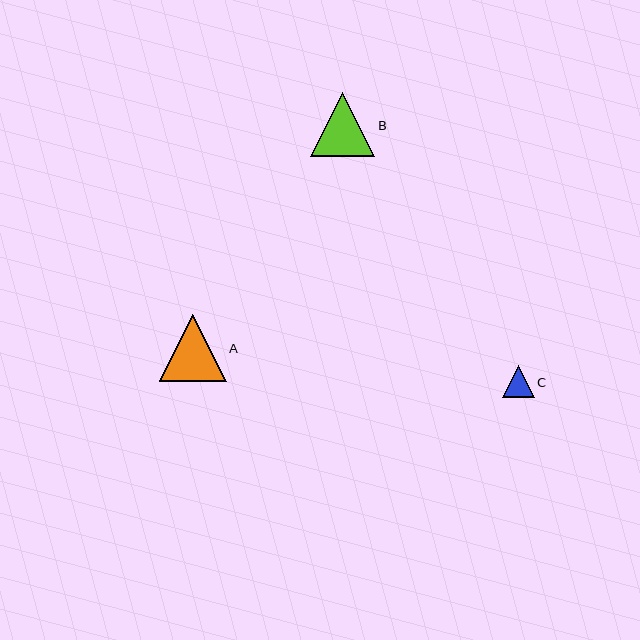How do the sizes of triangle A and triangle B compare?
Triangle A and triangle B are approximately the same size.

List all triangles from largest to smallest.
From largest to smallest: A, B, C.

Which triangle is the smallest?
Triangle C is the smallest with a size of approximately 32 pixels.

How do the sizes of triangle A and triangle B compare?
Triangle A and triangle B are approximately the same size.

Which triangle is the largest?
Triangle A is the largest with a size of approximately 67 pixels.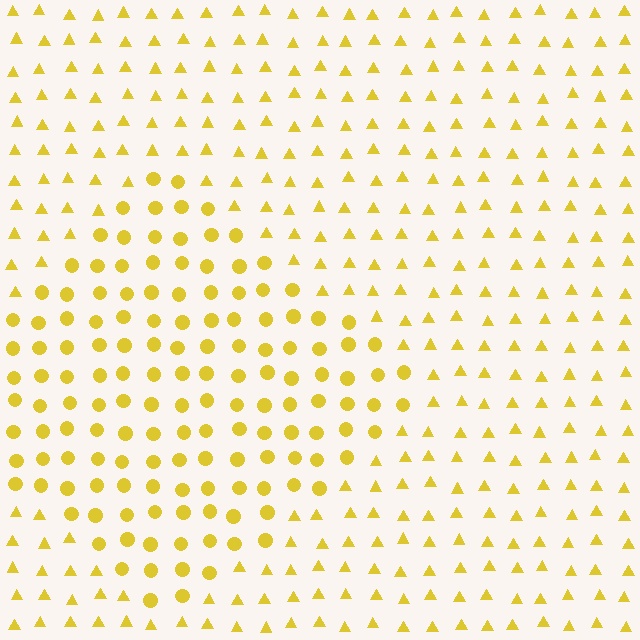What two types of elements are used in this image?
The image uses circles inside the diamond region and triangles outside it.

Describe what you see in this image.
The image is filled with small yellow elements arranged in a uniform grid. A diamond-shaped region contains circles, while the surrounding area contains triangles. The boundary is defined purely by the change in element shape.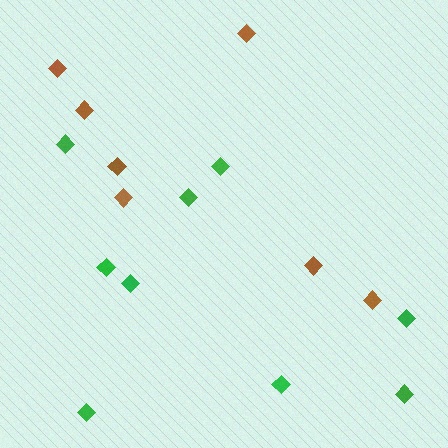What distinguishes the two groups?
There are 2 groups: one group of green diamonds (9) and one group of brown diamonds (7).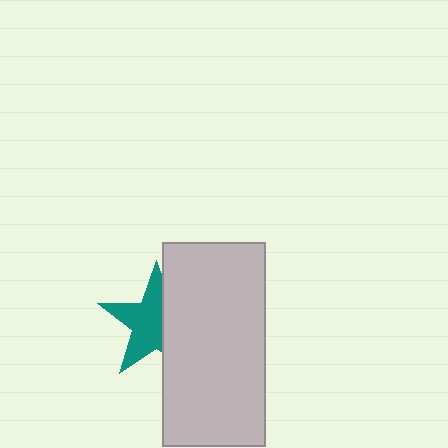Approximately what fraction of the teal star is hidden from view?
Roughly 41% of the teal star is hidden behind the light gray rectangle.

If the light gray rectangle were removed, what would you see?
You would see the complete teal star.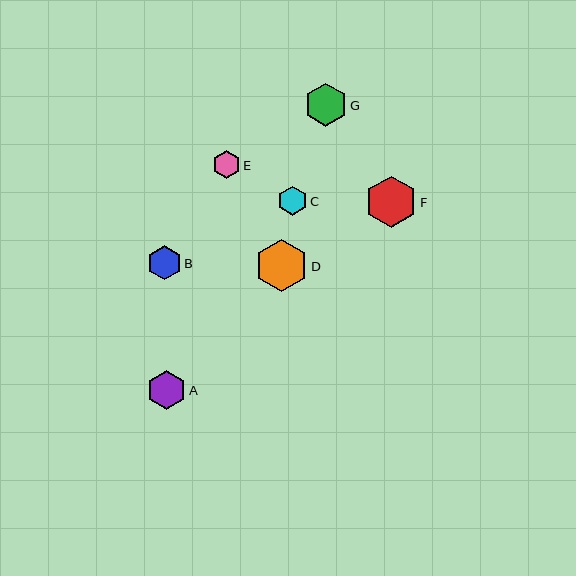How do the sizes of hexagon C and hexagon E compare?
Hexagon C and hexagon E are approximately the same size.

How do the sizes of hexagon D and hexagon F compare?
Hexagon D and hexagon F are approximately the same size.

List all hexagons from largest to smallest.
From largest to smallest: D, F, G, A, B, C, E.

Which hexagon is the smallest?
Hexagon E is the smallest with a size of approximately 27 pixels.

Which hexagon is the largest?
Hexagon D is the largest with a size of approximately 53 pixels.